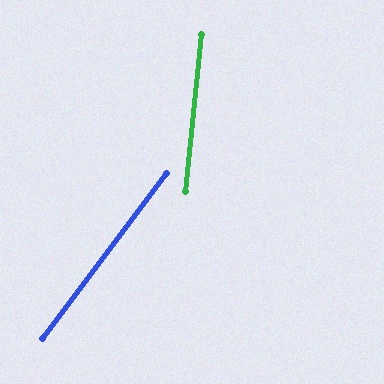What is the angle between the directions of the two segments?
Approximately 31 degrees.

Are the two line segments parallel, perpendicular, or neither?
Neither parallel nor perpendicular — they differ by about 31°.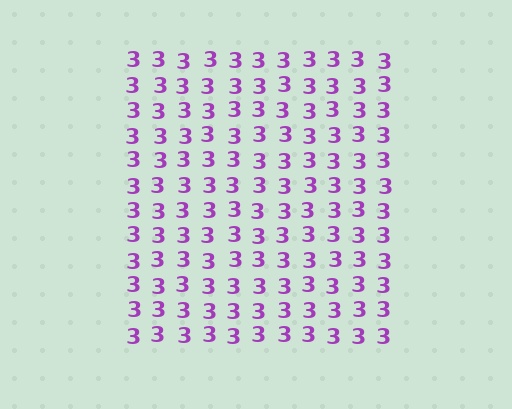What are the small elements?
The small elements are digit 3's.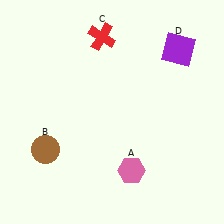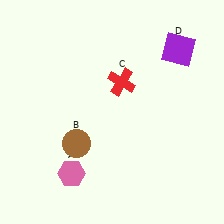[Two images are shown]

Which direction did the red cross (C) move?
The red cross (C) moved down.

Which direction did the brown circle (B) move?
The brown circle (B) moved right.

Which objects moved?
The objects that moved are: the pink hexagon (A), the brown circle (B), the red cross (C).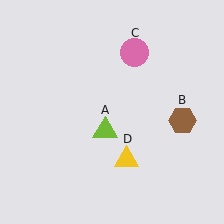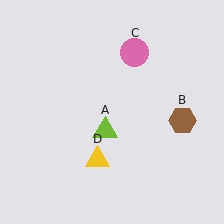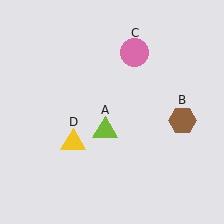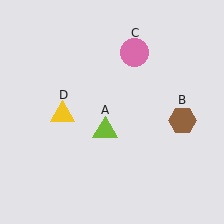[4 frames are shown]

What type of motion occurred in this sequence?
The yellow triangle (object D) rotated clockwise around the center of the scene.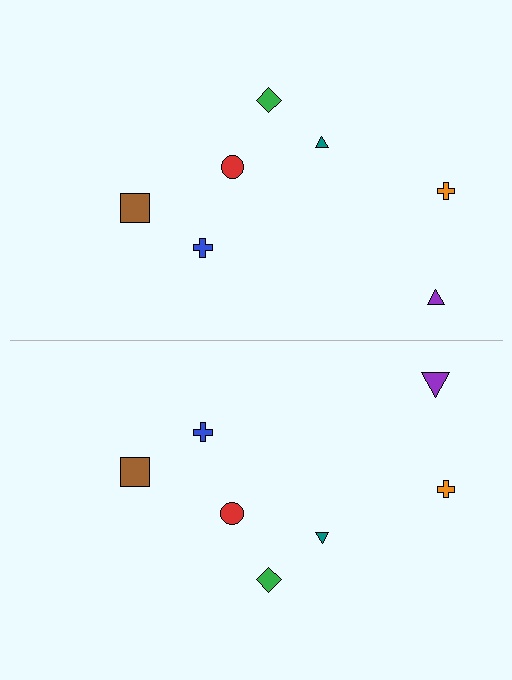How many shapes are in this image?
There are 14 shapes in this image.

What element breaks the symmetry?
The purple triangle on the bottom side has a different size than its mirror counterpart.